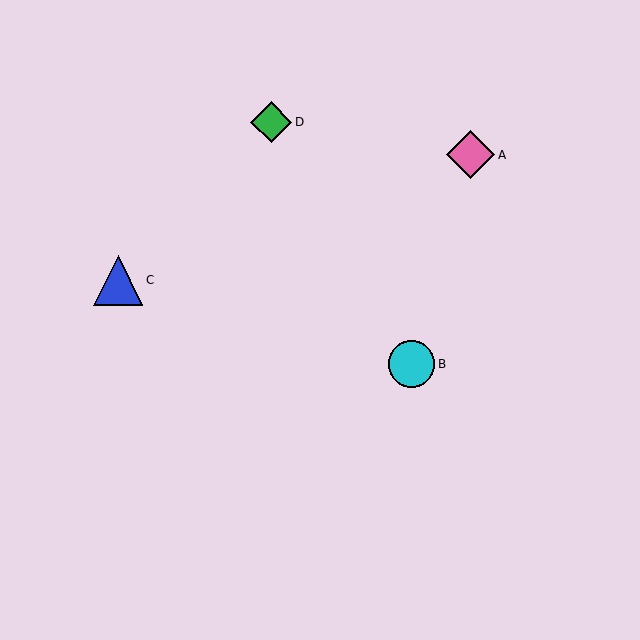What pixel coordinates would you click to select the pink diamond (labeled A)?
Click at (471, 155) to select the pink diamond A.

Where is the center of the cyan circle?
The center of the cyan circle is at (412, 364).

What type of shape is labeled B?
Shape B is a cyan circle.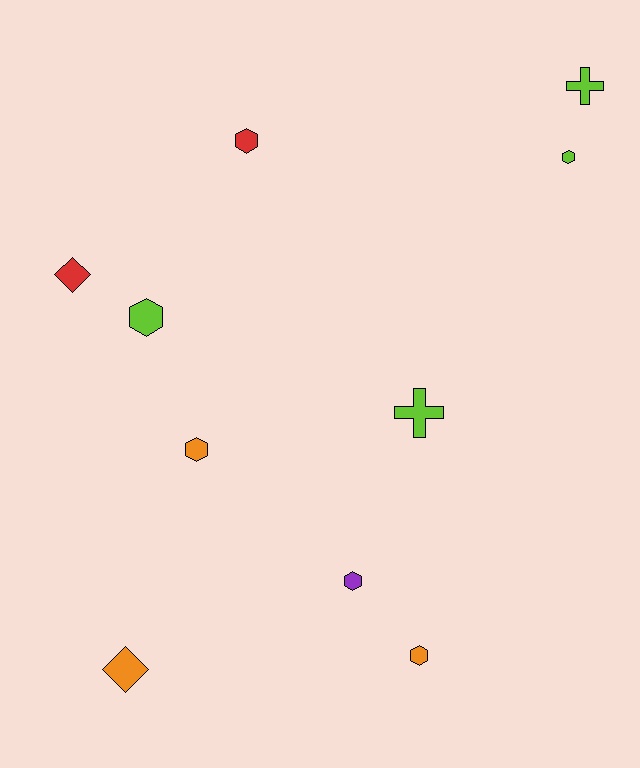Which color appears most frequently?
Lime, with 4 objects.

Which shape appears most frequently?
Hexagon, with 6 objects.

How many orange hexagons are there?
There are 2 orange hexagons.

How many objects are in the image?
There are 10 objects.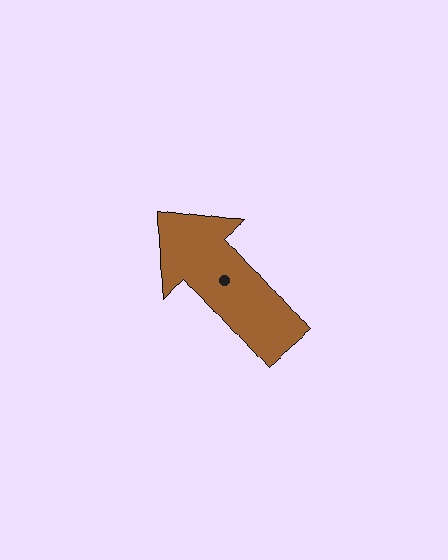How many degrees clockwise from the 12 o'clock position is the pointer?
Approximately 318 degrees.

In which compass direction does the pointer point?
Northwest.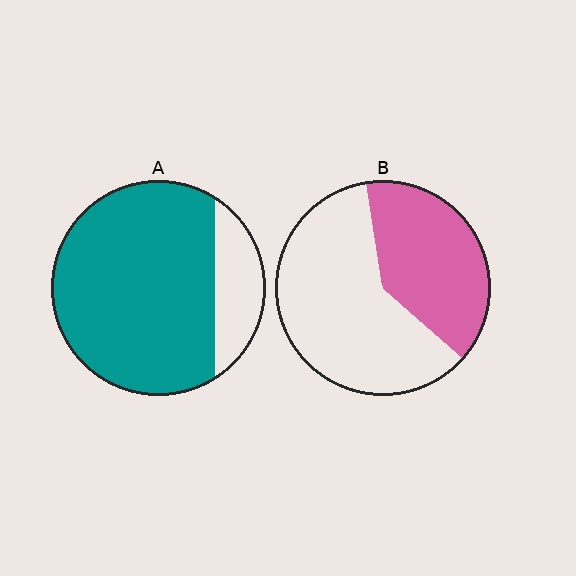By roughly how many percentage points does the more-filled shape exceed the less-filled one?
By roughly 45 percentage points (A over B).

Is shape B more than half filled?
No.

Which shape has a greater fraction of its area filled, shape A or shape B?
Shape A.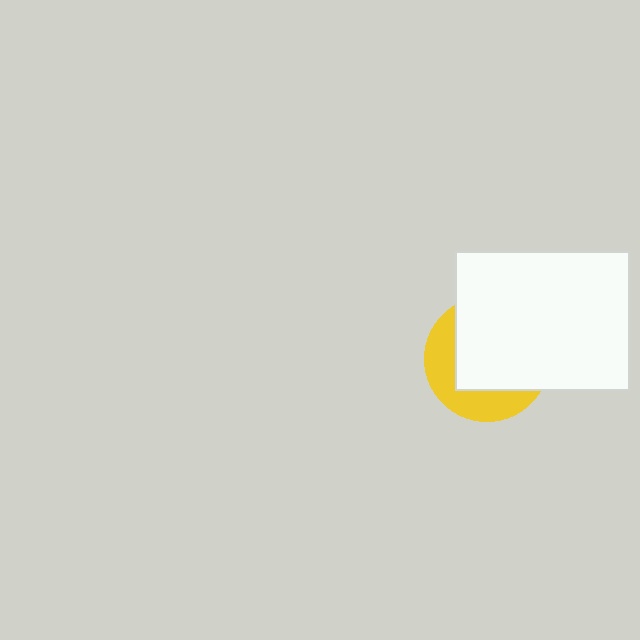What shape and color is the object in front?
The object in front is a white rectangle.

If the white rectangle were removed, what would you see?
You would see the complete yellow circle.